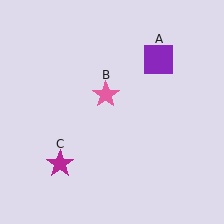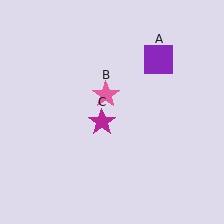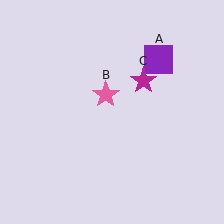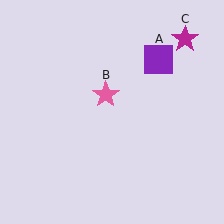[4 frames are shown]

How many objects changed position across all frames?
1 object changed position: magenta star (object C).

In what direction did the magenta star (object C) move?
The magenta star (object C) moved up and to the right.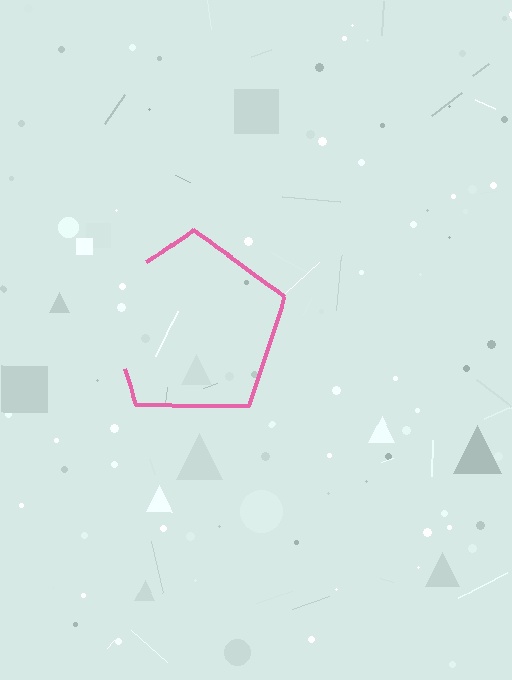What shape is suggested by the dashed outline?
The dashed outline suggests a pentagon.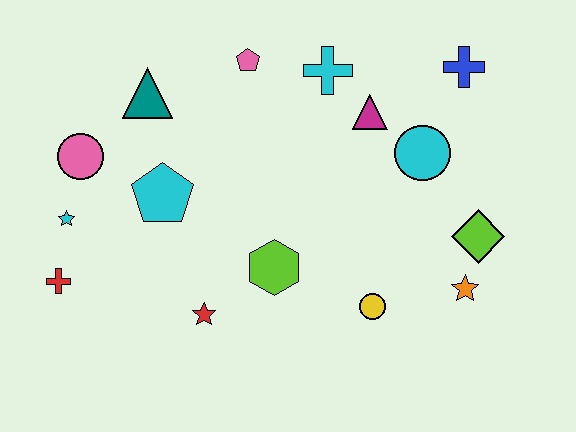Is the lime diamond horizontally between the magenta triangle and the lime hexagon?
No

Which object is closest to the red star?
The lime hexagon is closest to the red star.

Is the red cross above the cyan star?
No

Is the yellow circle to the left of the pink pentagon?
No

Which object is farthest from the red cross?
The blue cross is farthest from the red cross.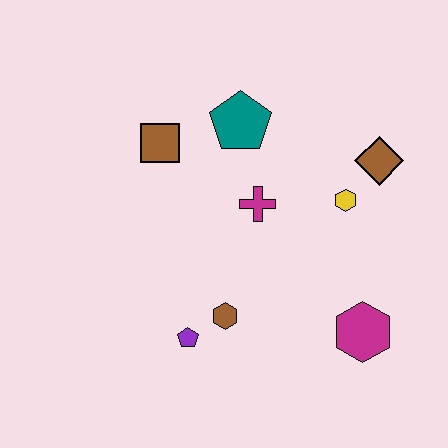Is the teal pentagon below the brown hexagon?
No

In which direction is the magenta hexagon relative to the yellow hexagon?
The magenta hexagon is below the yellow hexagon.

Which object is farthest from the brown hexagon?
The brown diamond is farthest from the brown hexagon.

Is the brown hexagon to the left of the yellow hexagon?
Yes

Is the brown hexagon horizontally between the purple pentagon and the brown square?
No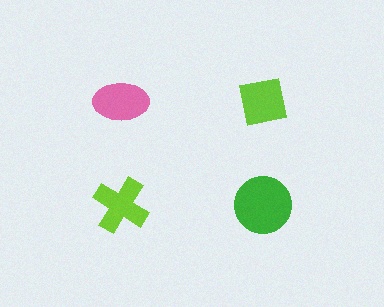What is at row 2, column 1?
A lime cross.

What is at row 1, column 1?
A pink ellipse.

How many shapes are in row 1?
2 shapes.